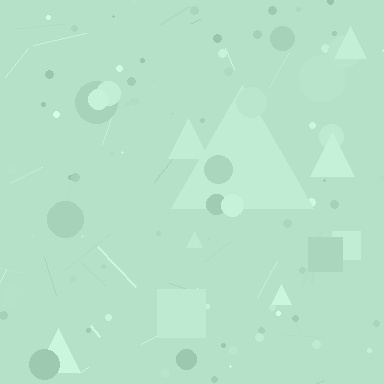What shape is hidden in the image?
A triangle is hidden in the image.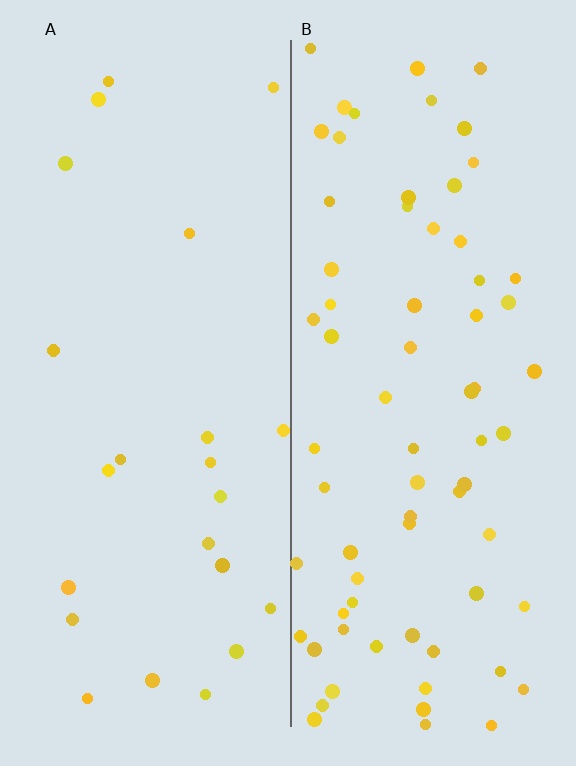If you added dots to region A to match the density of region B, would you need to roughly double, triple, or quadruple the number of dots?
Approximately triple.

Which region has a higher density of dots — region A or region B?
B (the right).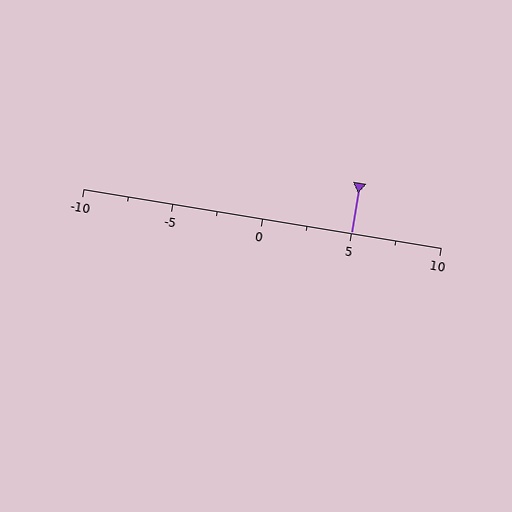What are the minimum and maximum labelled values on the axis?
The axis runs from -10 to 10.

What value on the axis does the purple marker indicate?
The marker indicates approximately 5.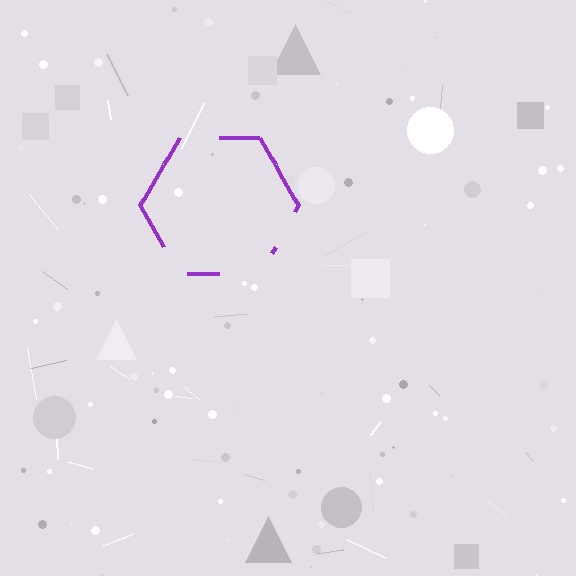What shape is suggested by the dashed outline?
The dashed outline suggests a hexagon.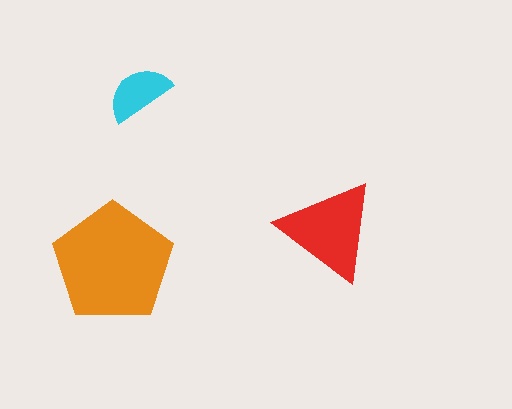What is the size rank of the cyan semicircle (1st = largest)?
3rd.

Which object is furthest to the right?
The red triangle is rightmost.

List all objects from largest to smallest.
The orange pentagon, the red triangle, the cyan semicircle.